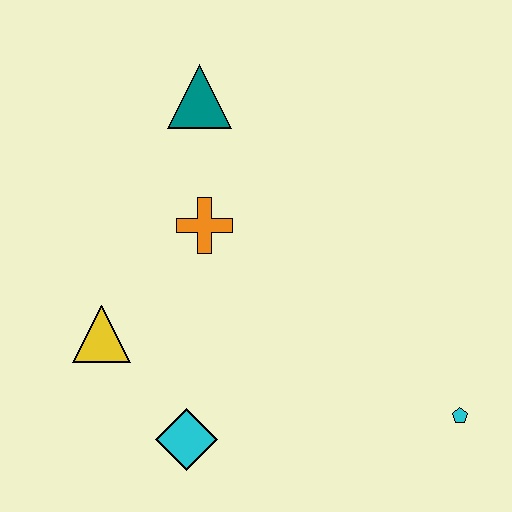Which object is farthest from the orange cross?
The cyan pentagon is farthest from the orange cross.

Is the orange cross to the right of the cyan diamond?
Yes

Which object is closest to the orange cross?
The teal triangle is closest to the orange cross.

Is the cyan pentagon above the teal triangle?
No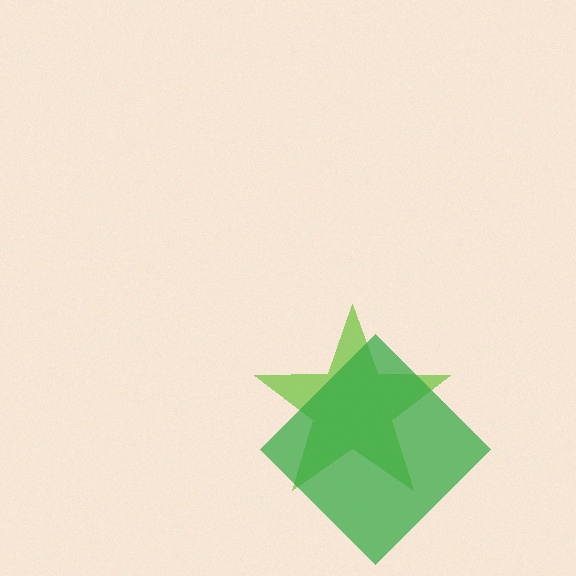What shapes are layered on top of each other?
The layered shapes are: a lime star, a green diamond.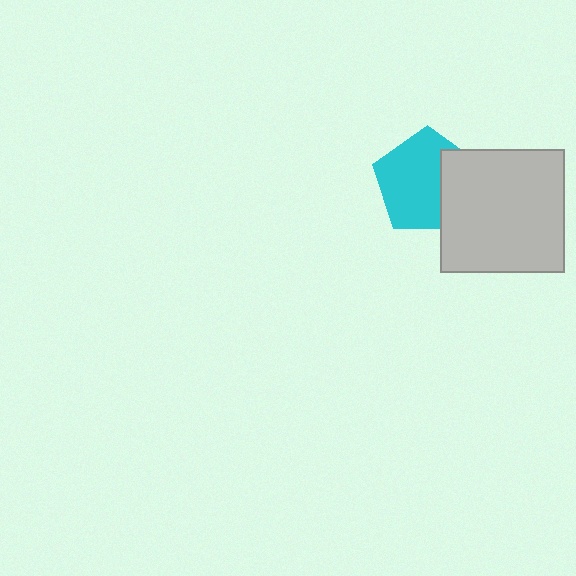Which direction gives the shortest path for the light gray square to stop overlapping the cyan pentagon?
Moving right gives the shortest separation.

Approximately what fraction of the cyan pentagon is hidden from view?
Roughly 32% of the cyan pentagon is hidden behind the light gray square.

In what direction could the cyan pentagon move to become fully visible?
The cyan pentagon could move left. That would shift it out from behind the light gray square entirely.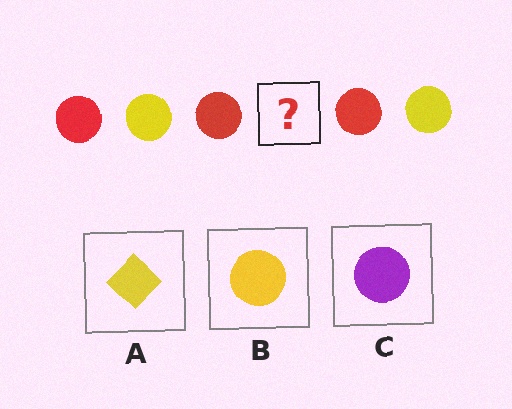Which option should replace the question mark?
Option B.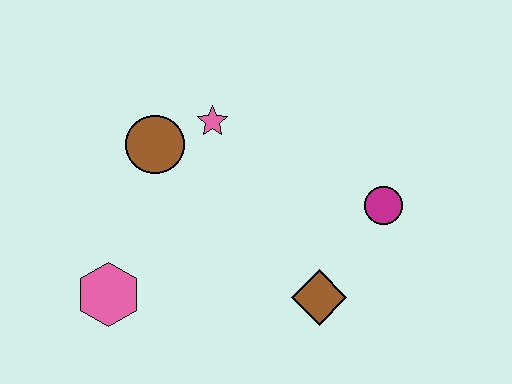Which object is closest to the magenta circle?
The brown diamond is closest to the magenta circle.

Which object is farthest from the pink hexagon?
The magenta circle is farthest from the pink hexagon.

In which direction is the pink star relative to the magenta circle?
The pink star is to the left of the magenta circle.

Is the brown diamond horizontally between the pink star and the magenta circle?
Yes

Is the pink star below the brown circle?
No